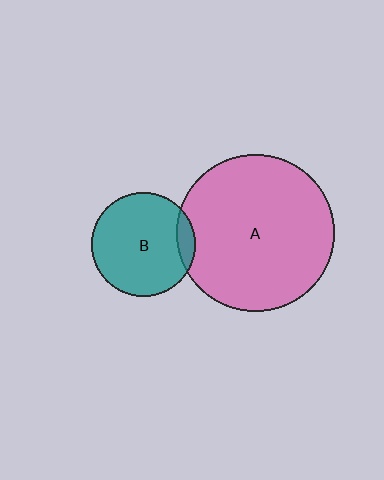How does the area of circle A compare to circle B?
Approximately 2.3 times.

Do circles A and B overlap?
Yes.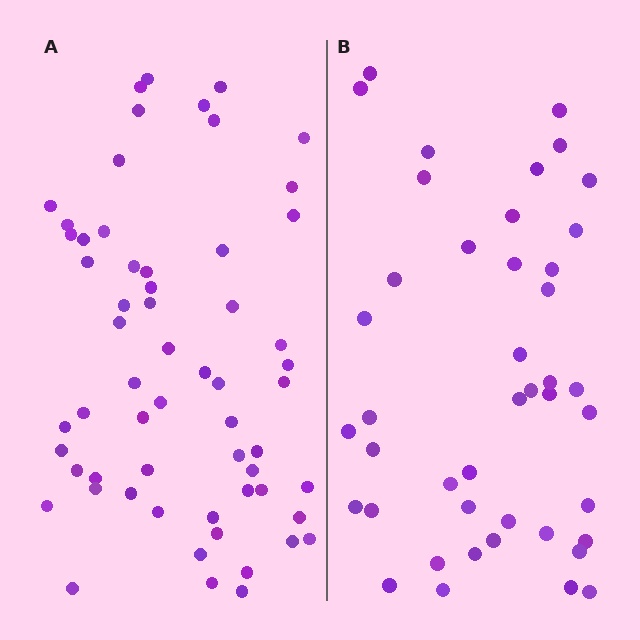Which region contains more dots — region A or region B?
Region A (the left region) has more dots.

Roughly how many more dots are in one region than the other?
Region A has approximately 15 more dots than region B.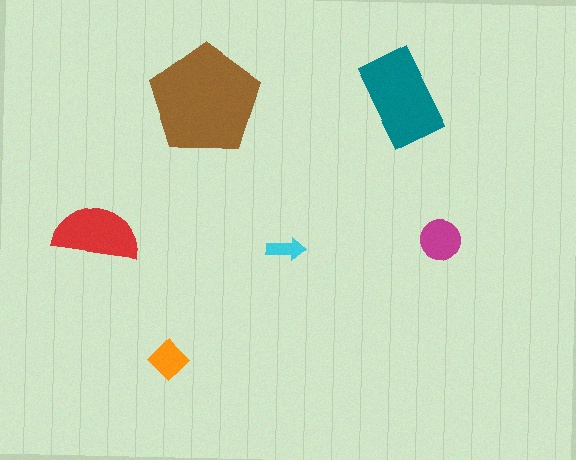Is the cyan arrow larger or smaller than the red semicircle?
Smaller.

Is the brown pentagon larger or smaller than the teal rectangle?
Larger.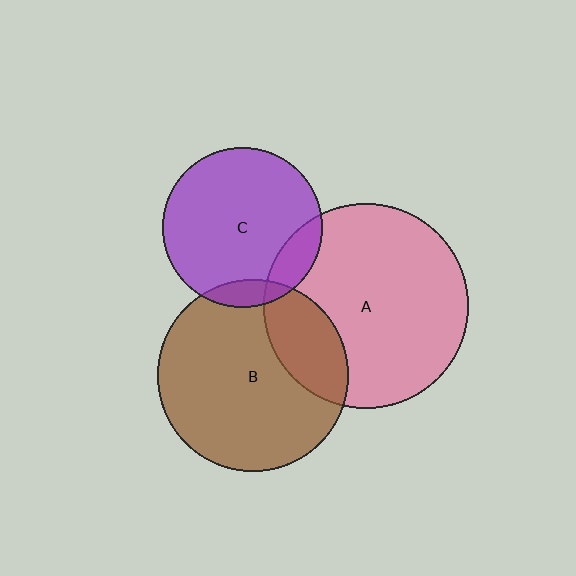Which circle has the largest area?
Circle A (pink).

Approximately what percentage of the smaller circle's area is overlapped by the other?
Approximately 10%.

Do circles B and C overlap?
Yes.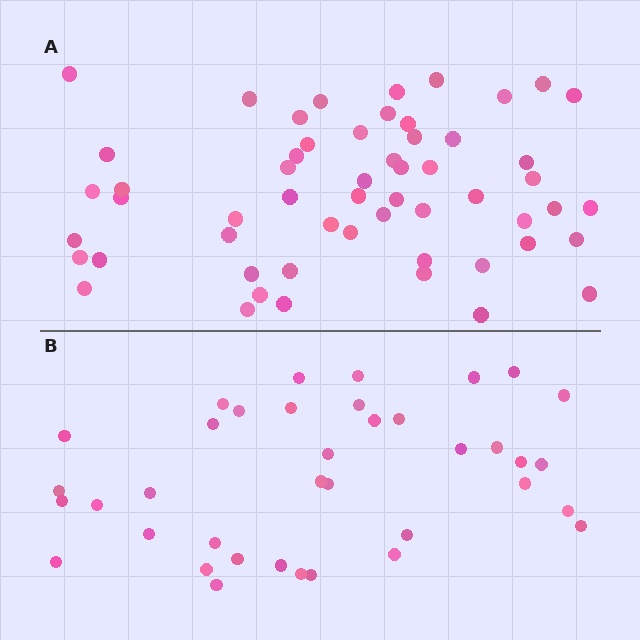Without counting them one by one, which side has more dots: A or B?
Region A (the top region) has more dots.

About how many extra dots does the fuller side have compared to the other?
Region A has approximately 20 more dots than region B.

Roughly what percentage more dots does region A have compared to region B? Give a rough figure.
About 45% more.